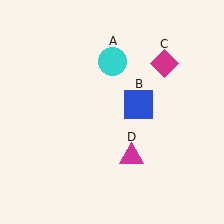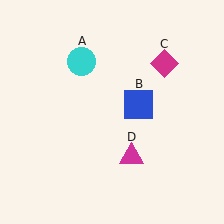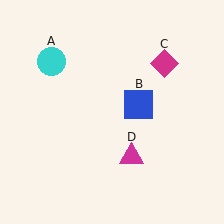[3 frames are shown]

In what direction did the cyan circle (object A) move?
The cyan circle (object A) moved left.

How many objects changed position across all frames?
1 object changed position: cyan circle (object A).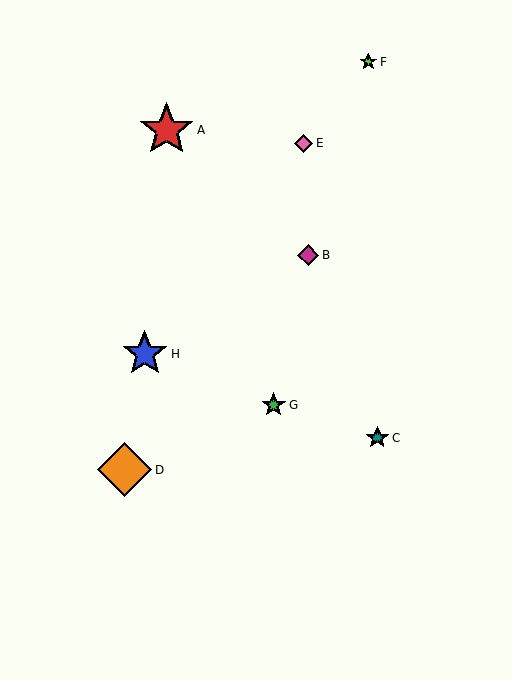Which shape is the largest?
The red star (labeled A) is the largest.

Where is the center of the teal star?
The center of the teal star is at (377, 438).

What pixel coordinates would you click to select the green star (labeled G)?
Click at (274, 405) to select the green star G.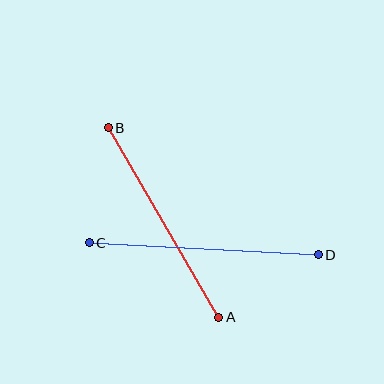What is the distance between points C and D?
The distance is approximately 229 pixels.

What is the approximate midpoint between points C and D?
The midpoint is at approximately (204, 249) pixels.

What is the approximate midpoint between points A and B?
The midpoint is at approximately (163, 222) pixels.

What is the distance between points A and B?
The distance is approximately 219 pixels.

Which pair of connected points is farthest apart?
Points C and D are farthest apart.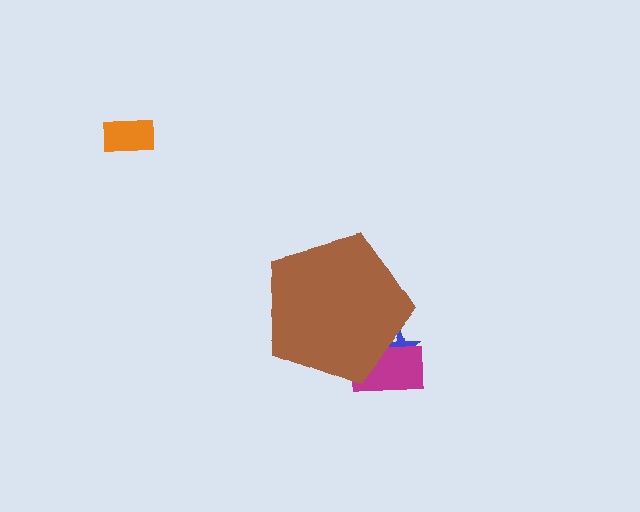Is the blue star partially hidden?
Yes, the blue star is partially hidden behind the brown pentagon.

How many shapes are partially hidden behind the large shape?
2 shapes are partially hidden.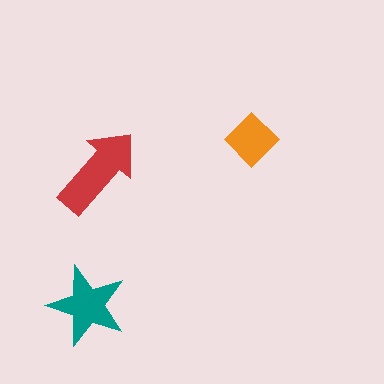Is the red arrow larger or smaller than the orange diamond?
Larger.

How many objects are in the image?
There are 3 objects in the image.